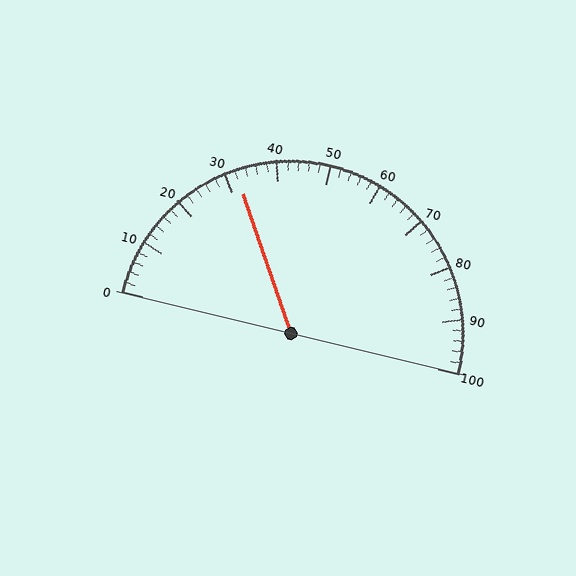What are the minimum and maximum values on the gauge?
The gauge ranges from 0 to 100.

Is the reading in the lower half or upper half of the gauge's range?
The reading is in the lower half of the range (0 to 100).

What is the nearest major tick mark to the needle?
The nearest major tick mark is 30.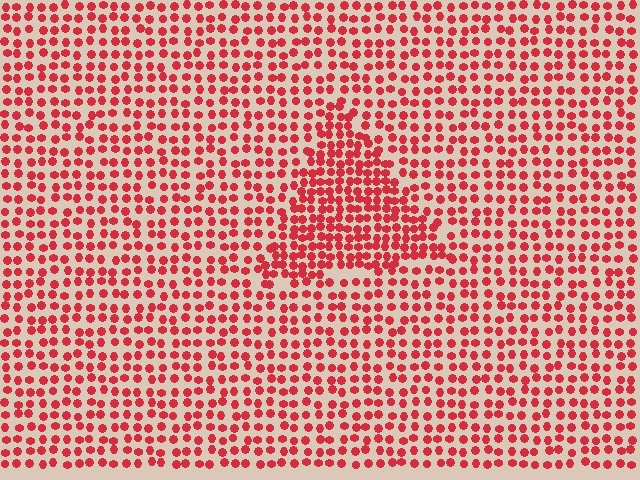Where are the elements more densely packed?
The elements are more densely packed inside the triangle boundary.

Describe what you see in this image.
The image contains small red elements arranged at two different densities. A triangle-shaped region is visible where the elements are more densely packed than the surrounding area.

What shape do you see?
I see a triangle.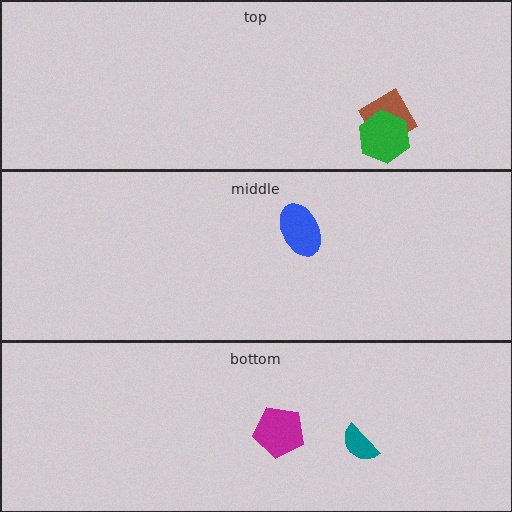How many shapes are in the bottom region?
2.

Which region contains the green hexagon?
The top region.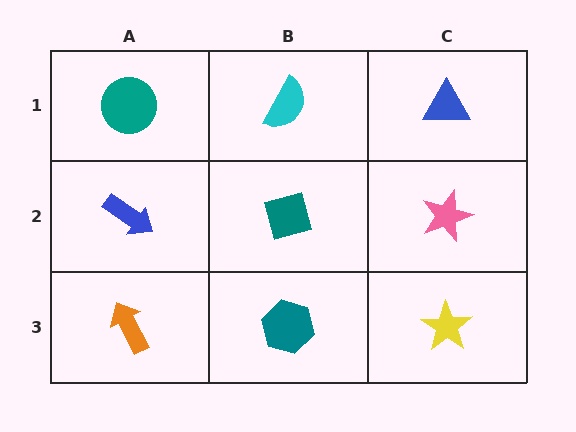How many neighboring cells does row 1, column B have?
3.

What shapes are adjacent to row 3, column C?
A pink star (row 2, column C), a teal hexagon (row 3, column B).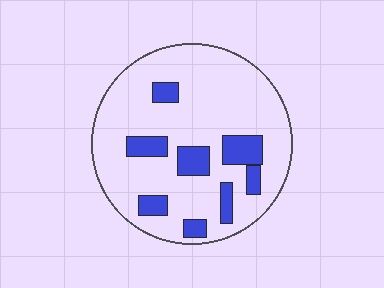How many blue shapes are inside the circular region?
8.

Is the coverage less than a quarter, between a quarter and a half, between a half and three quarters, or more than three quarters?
Less than a quarter.